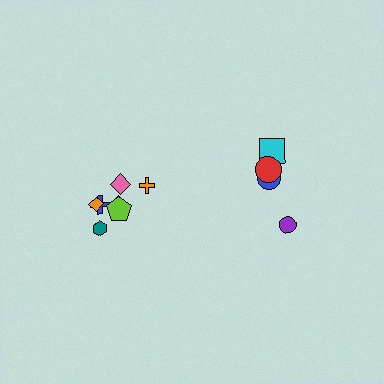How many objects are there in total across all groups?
There are 11 objects.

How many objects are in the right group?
There are 4 objects.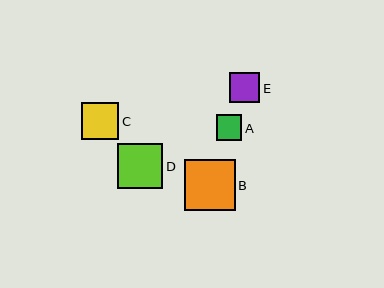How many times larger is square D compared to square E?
Square D is approximately 1.5 times the size of square E.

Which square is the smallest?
Square A is the smallest with a size of approximately 25 pixels.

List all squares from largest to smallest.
From largest to smallest: B, D, C, E, A.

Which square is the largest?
Square B is the largest with a size of approximately 51 pixels.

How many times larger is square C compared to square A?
Square C is approximately 1.5 times the size of square A.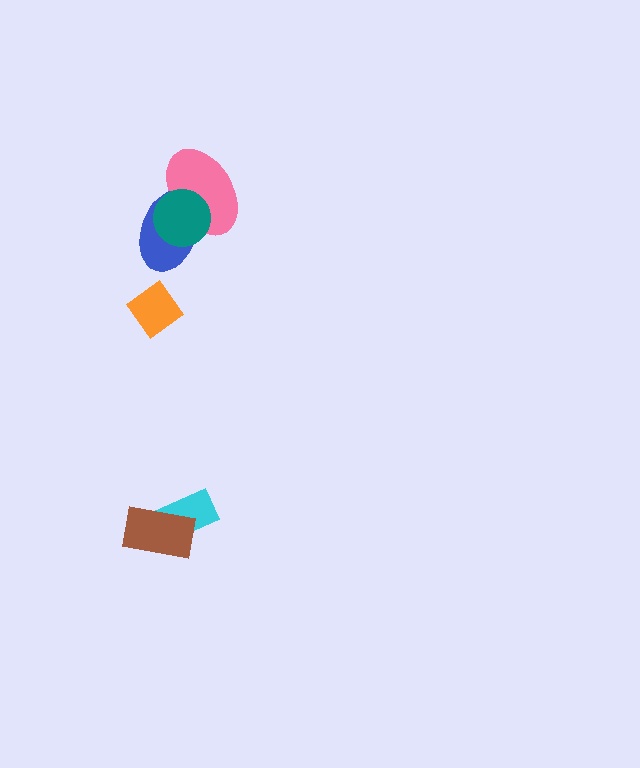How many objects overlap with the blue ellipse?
2 objects overlap with the blue ellipse.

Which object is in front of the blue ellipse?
The teal circle is in front of the blue ellipse.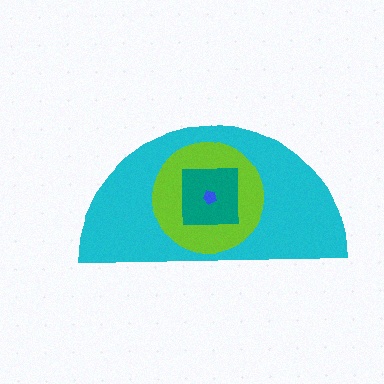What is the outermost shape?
The cyan semicircle.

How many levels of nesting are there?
4.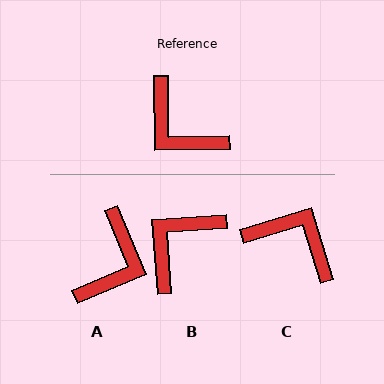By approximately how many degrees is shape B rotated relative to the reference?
Approximately 87 degrees clockwise.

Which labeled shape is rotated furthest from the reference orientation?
C, about 163 degrees away.